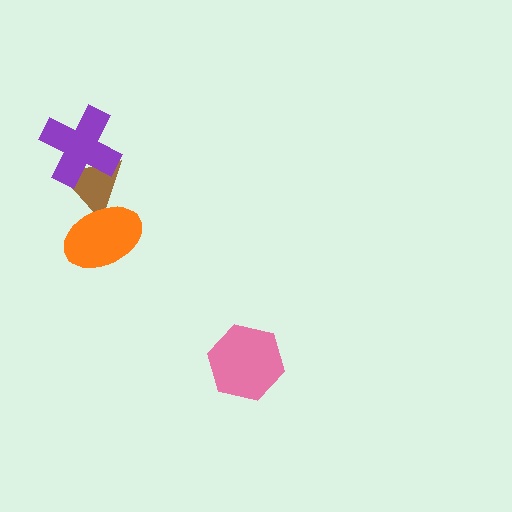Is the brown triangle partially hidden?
Yes, it is partially covered by another shape.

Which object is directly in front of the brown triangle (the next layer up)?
The purple cross is directly in front of the brown triangle.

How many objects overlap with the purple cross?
1 object overlaps with the purple cross.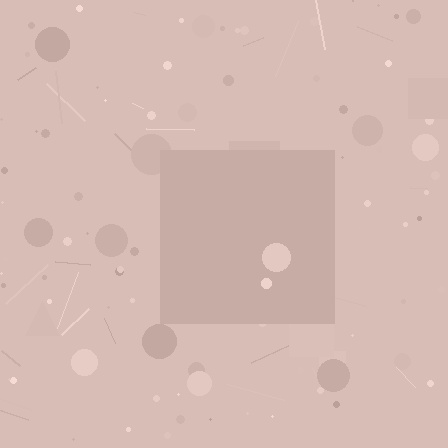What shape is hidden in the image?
A square is hidden in the image.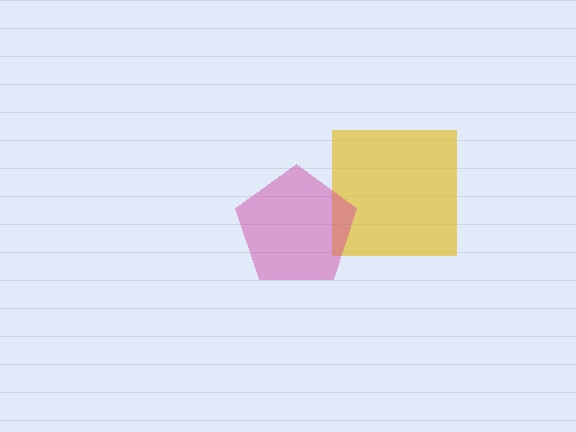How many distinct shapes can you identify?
There are 2 distinct shapes: a yellow square, a magenta pentagon.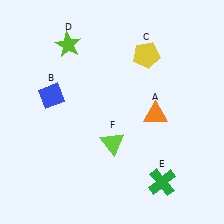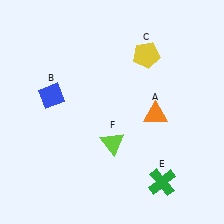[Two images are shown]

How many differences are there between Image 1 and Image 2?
There is 1 difference between the two images.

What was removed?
The lime star (D) was removed in Image 2.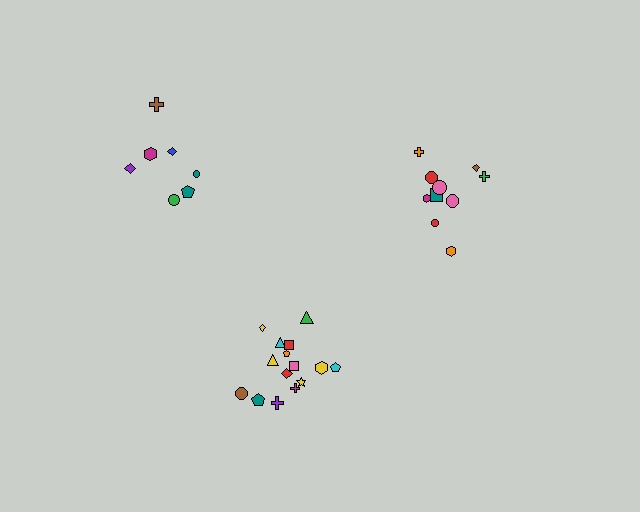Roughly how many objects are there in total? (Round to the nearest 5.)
Roughly 30 objects in total.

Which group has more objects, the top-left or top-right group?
The top-right group.